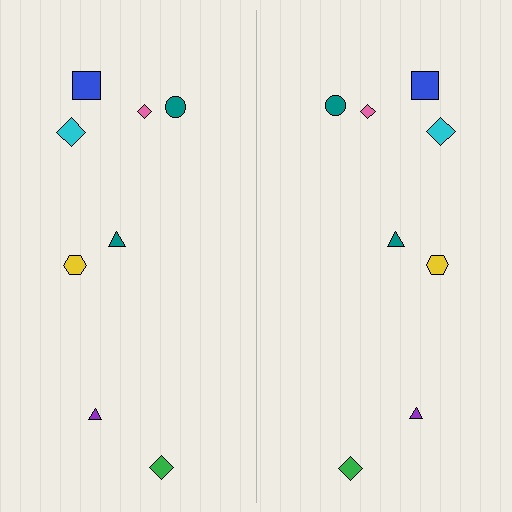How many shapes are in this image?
There are 16 shapes in this image.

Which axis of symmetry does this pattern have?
The pattern has a vertical axis of symmetry running through the center of the image.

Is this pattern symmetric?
Yes, this pattern has bilateral (reflection) symmetry.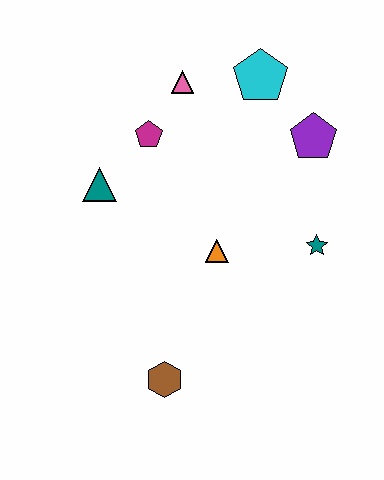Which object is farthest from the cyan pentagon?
The brown hexagon is farthest from the cyan pentagon.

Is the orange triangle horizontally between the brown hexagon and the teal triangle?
No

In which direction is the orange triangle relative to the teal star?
The orange triangle is to the left of the teal star.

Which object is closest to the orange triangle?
The teal star is closest to the orange triangle.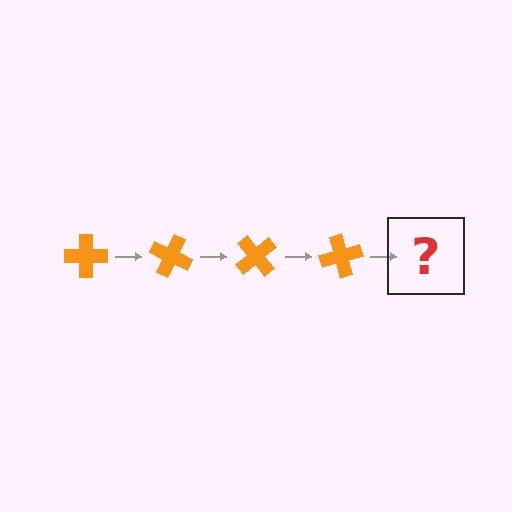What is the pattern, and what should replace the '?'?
The pattern is that the cross rotates 25 degrees each step. The '?' should be an orange cross rotated 100 degrees.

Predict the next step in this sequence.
The next step is an orange cross rotated 100 degrees.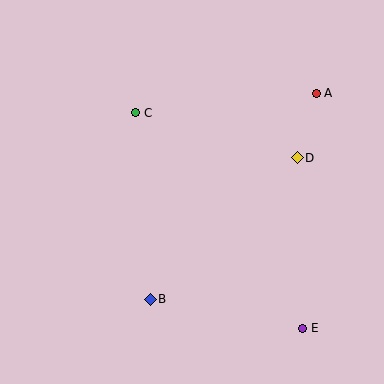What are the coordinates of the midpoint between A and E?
The midpoint between A and E is at (309, 211).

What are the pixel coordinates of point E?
Point E is at (303, 328).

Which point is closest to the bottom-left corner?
Point B is closest to the bottom-left corner.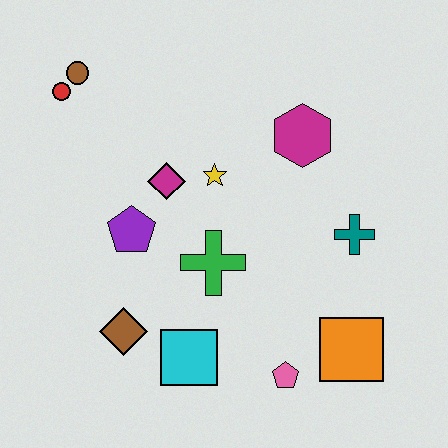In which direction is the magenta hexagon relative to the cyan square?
The magenta hexagon is above the cyan square.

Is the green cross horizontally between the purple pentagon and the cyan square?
No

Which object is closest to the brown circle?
The red circle is closest to the brown circle.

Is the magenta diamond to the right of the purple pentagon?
Yes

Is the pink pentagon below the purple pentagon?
Yes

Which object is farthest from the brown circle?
The orange square is farthest from the brown circle.